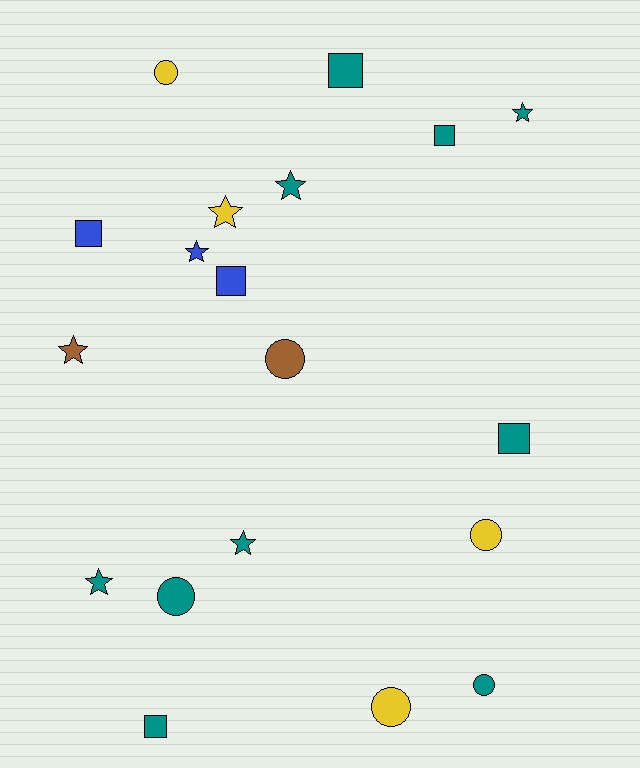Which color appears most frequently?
Teal, with 10 objects.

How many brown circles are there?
There is 1 brown circle.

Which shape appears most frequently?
Star, with 7 objects.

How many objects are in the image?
There are 19 objects.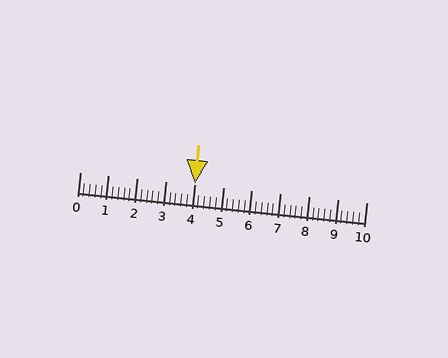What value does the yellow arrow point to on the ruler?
The yellow arrow points to approximately 4.0.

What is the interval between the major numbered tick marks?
The major tick marks are spaced 1 units apart.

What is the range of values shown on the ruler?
The ruler shows values from 0 to 10.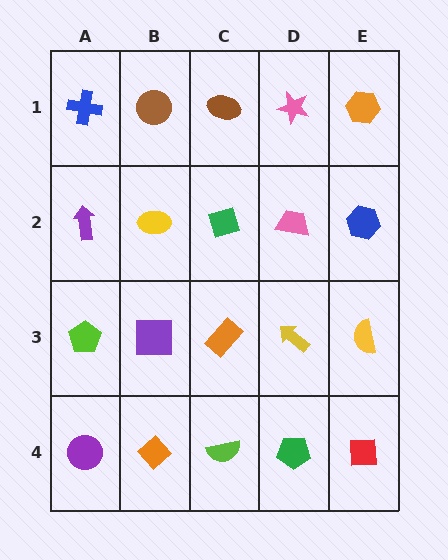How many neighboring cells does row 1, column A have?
2.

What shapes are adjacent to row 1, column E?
A blue hexagon (row 2, column E), a pink star (row 1, column D).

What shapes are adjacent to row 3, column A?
A purple arrow (row 2, column A), a purple circle (row 4, column A), a purple square (row 3, column B).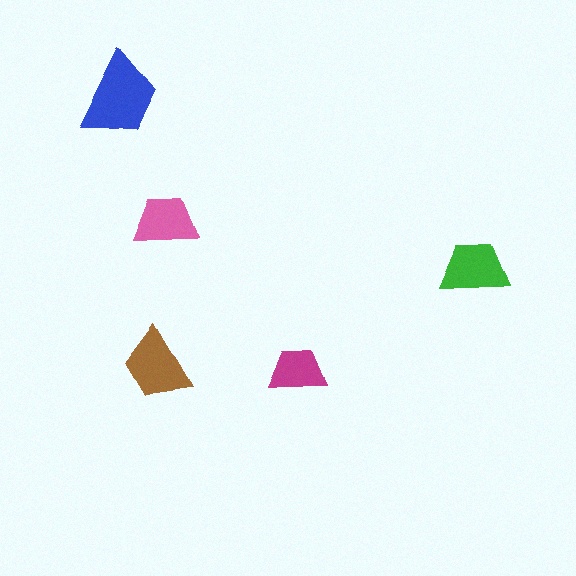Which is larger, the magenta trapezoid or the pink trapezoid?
The pink one.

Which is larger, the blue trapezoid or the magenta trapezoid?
The blue one.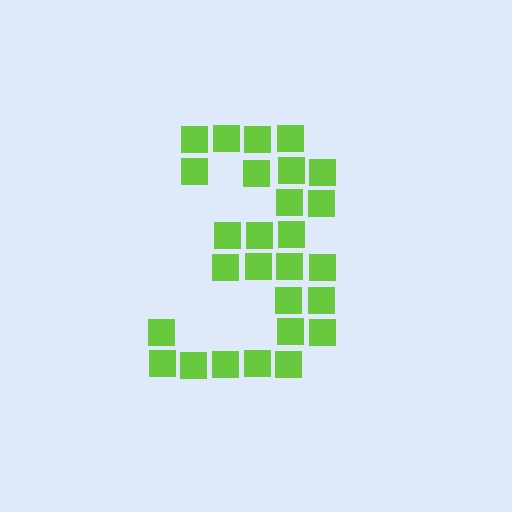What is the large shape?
The large shape is the digit 3.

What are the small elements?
The small elements are squares.